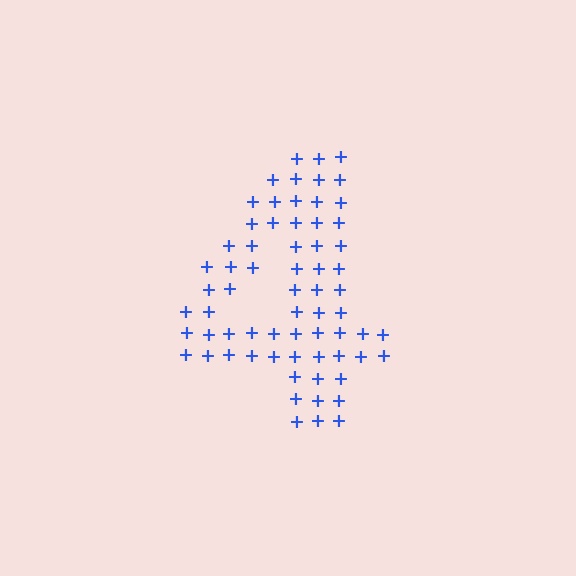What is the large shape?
The large shape is the digit 4.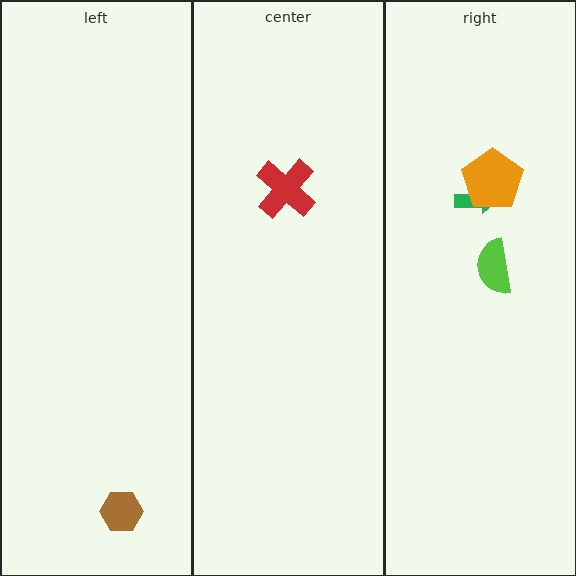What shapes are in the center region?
The red cross.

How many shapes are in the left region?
1.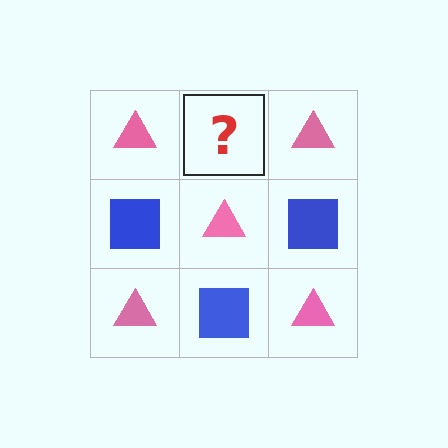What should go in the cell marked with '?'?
The missing cell should contain a blue square.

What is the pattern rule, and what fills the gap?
The rule is that it alternates pink triangle and blue square in a checkerboard pattern. The gap should be filled with a blue square.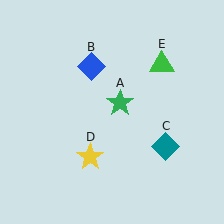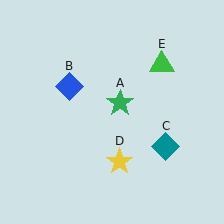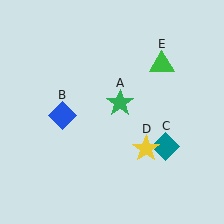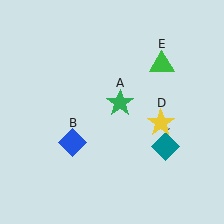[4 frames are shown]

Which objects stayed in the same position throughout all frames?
Green star (object A) and teal diamond (object C) and green triangle (object E) remained stationary.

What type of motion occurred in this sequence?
The blue diamond (object B), yellow star (object D) rotated counterclockwise around the center of the scene.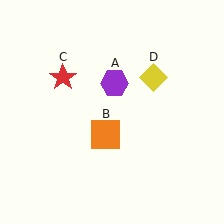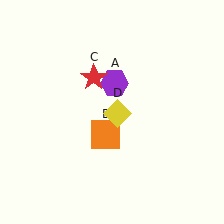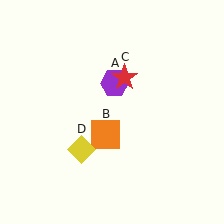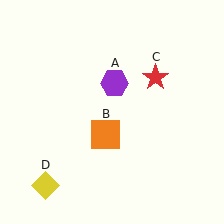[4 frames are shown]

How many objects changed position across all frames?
2 objects changed position: red star (object C), yellow diamond (object D).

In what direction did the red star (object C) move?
The red star (object C) moved right.